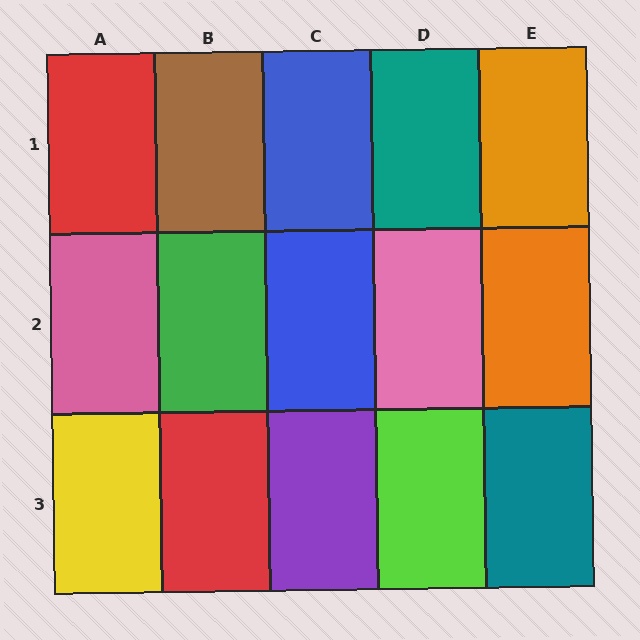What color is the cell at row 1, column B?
Brown.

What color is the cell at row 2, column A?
Pink.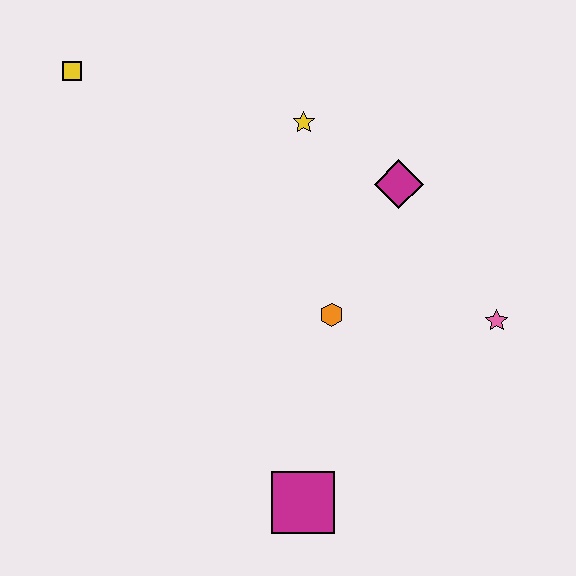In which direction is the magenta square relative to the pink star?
The magenta square is to the left of the pink star.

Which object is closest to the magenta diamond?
The yellow star is closest to the magenta diamond.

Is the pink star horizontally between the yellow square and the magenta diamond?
No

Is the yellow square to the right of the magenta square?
No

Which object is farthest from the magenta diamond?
The yellow square is farthest from the magenta diamond.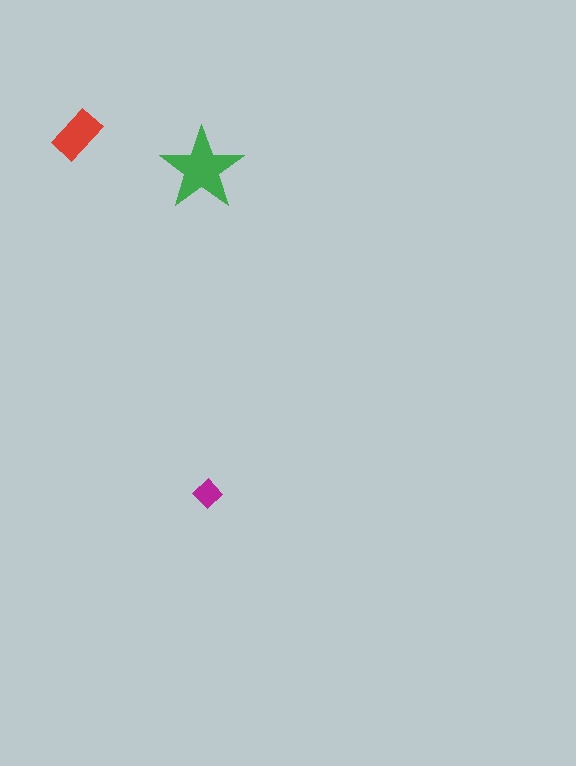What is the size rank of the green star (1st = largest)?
1st.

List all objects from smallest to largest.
The magenta diamond, the red rectangle, the green star.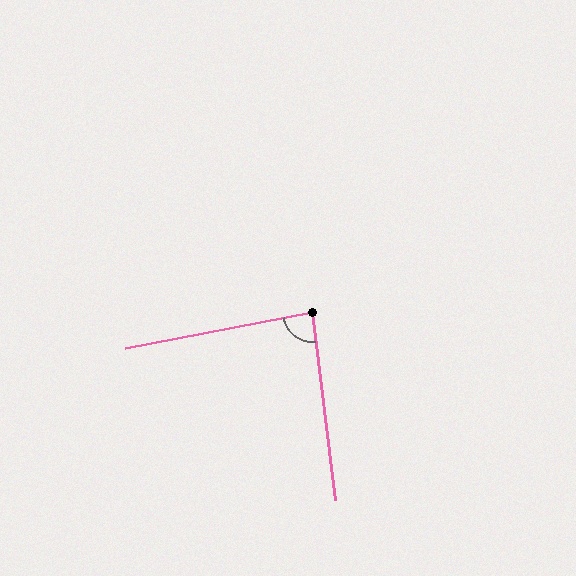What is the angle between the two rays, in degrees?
Approximately 86 degrees.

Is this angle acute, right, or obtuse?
It is approximately a right angle.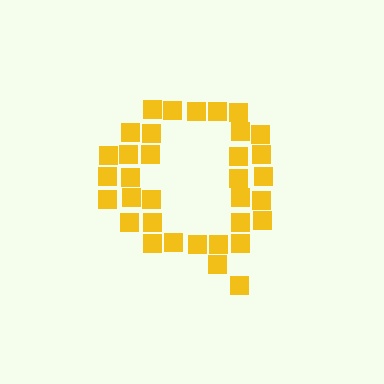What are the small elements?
The small elements are squares.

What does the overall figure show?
The overall figure shows the letter Q.